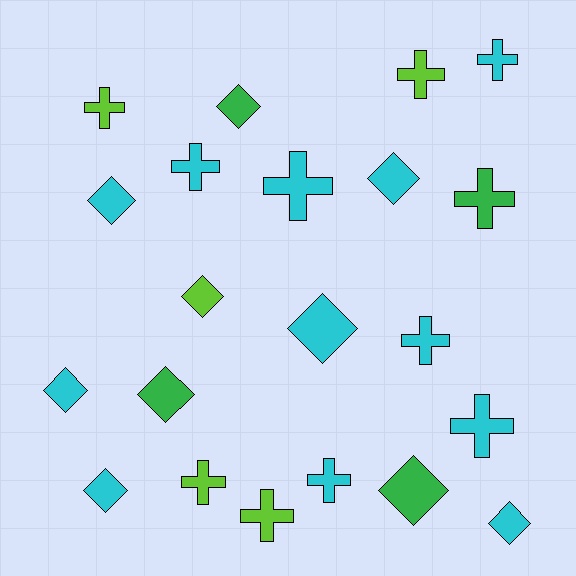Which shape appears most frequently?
Cross, with 11 objects.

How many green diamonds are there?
There are 3 green diamonds.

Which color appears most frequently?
Cyan, with 12 objects.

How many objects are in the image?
There are 21 objects.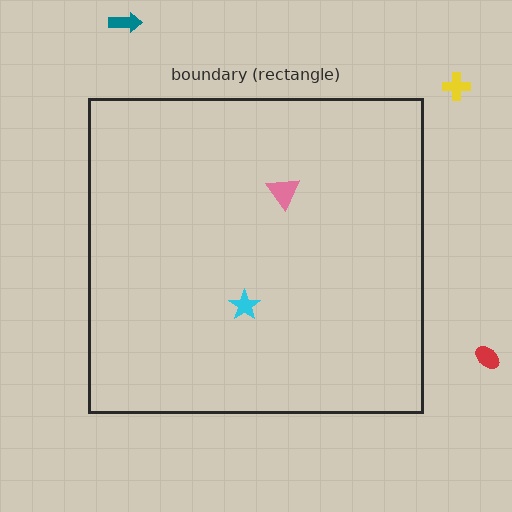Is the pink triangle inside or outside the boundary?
Inside.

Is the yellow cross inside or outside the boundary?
Outside.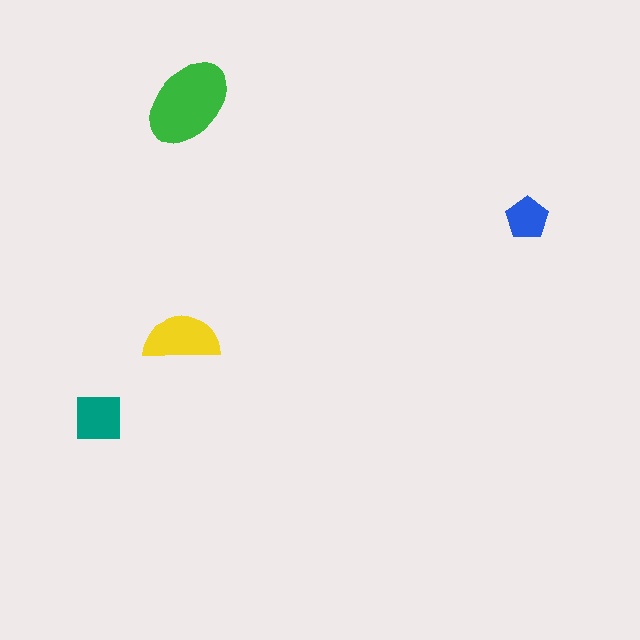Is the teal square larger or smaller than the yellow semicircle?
Smaller.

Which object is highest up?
The green ellipse is topmost.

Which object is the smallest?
The blue pentagon.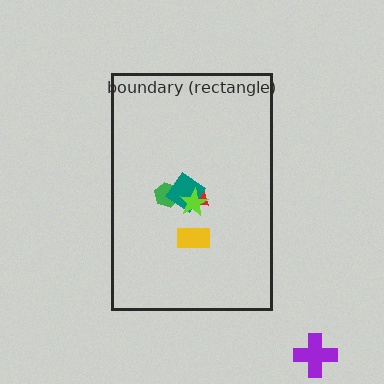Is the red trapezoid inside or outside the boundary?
Inside.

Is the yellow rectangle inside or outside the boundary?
Inside.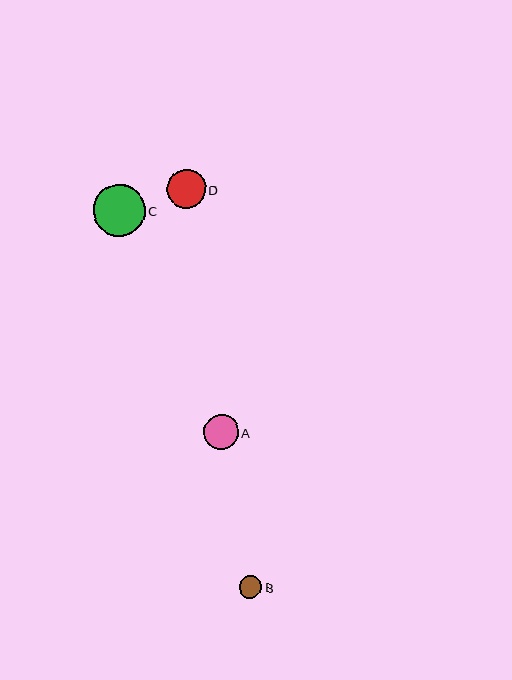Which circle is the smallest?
Circle B is the smallest with a size of approximately 22 pixels.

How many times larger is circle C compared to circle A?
Circle C is approximately 1.5 times the size of circle A.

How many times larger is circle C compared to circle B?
Circle C is approximately 2.3 times the size of circle B.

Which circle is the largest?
Circle C is the largest with a size of approximately 52 pixels.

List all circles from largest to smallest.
From largest to smallest: C, D, A, B.